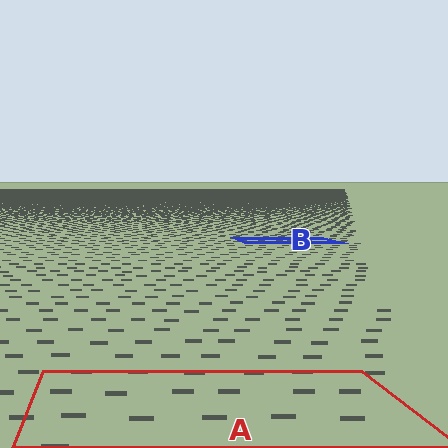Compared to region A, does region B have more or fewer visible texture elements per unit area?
Region B has more texture elements per unit area — they are packed more densely because it is farther away.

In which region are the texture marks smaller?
The texture marks are smaller in region B, because it is farther away.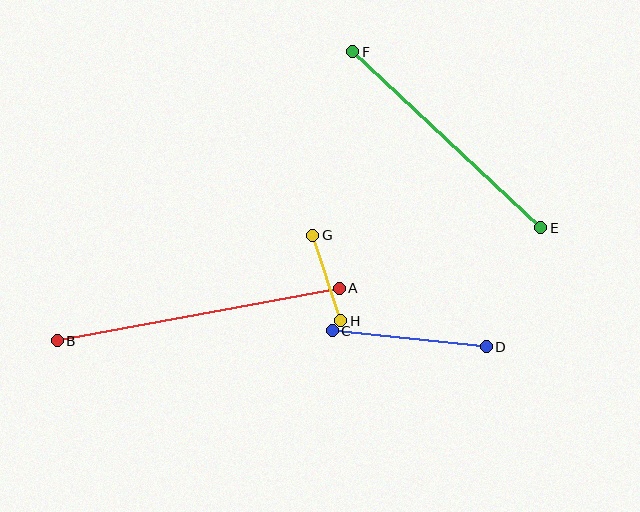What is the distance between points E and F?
The distance is approximately 257 pixels.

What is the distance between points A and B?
The distance is approximately 287 pixels.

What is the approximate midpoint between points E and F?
The midpoint is at approximately (447, 140) pixels.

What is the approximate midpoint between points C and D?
The midpoint is at approximately (409, 339) pixels.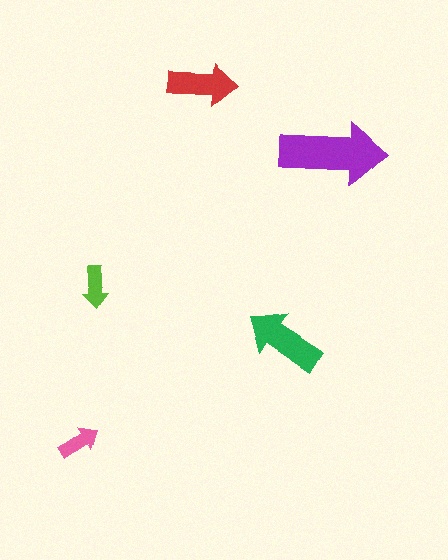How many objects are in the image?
There are 5 objects in the image.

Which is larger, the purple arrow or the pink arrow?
The purple one.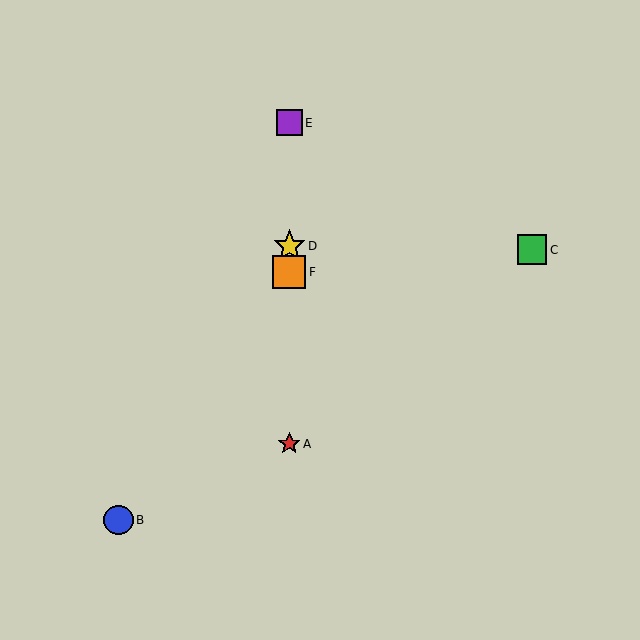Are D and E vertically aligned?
Yes, both are at x≈289.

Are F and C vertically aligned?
No, F is at x≈289 and C is at x≈532.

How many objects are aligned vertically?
4 objects (A, D, E, F) are aligned vertically.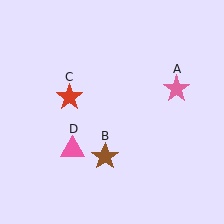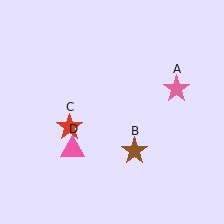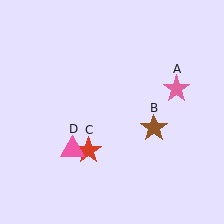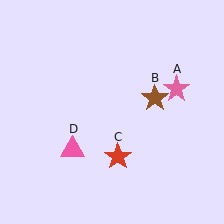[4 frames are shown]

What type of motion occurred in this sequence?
The brown star (object B), red star (object C) rotated counterclockwise around the center of the scene.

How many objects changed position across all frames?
2 objects changed position: brown star (object B), red star (object C).